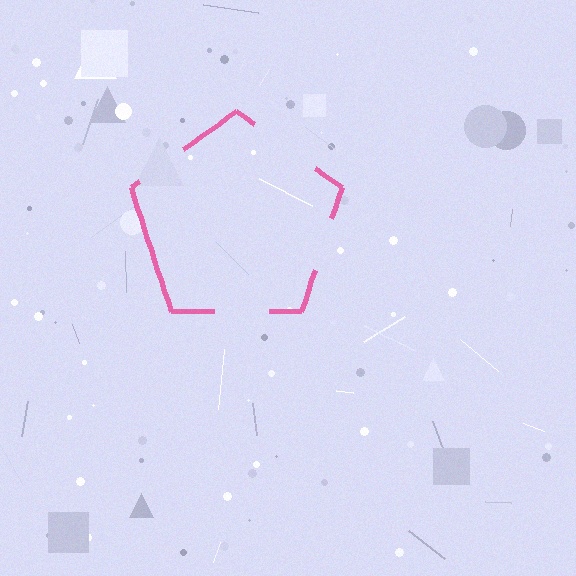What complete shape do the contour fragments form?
The contour fragments form a pentagon.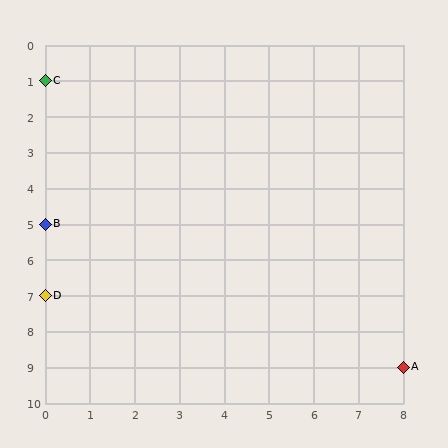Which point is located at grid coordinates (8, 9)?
Point A is at (8, 9).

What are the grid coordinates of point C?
Point C is at grid coordinates (0, 1).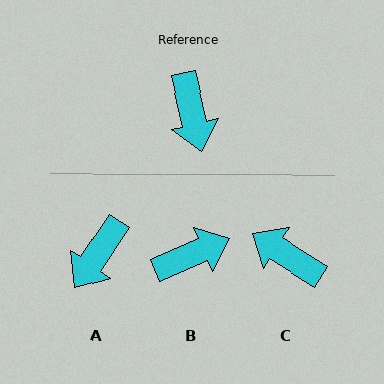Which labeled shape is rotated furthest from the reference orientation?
C, about 135 degrees away.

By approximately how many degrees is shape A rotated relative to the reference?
Approximately 47 degrees clockwise.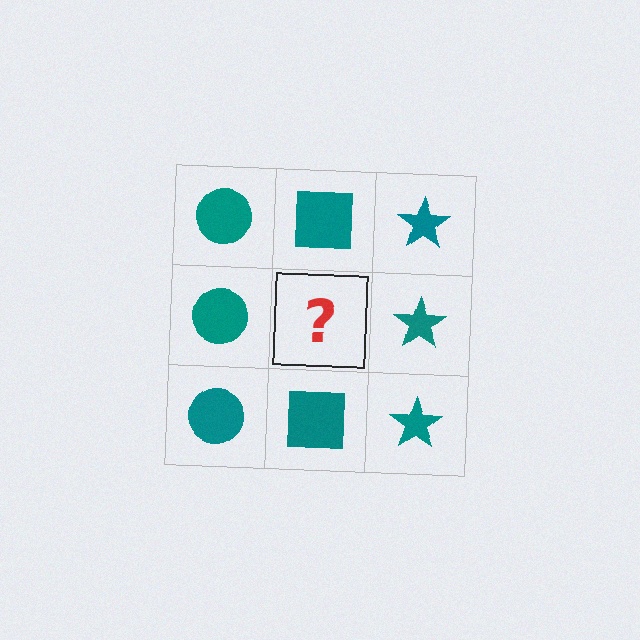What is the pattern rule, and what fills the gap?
The rule is that each column has a consistent shape. The gap should be filled with a teal square.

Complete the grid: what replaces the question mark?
The question mark should be replaced with a teal square.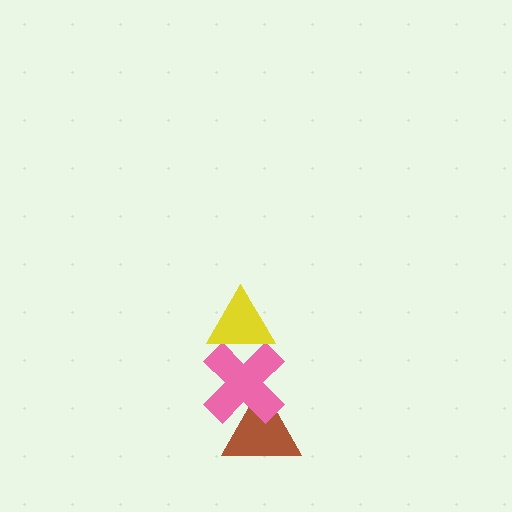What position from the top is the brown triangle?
The brown triangle is 3rd from the top.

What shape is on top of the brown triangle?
The pink cross is on top of the brown triangle.